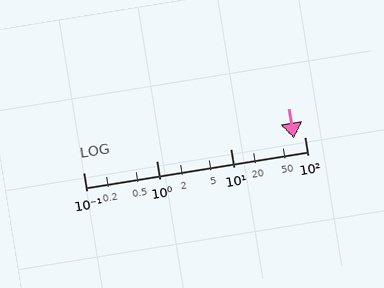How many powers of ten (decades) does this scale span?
The scale spans 3 decades, from 0.1 to 100.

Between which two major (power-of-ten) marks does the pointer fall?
The pointer is between 10 and 100.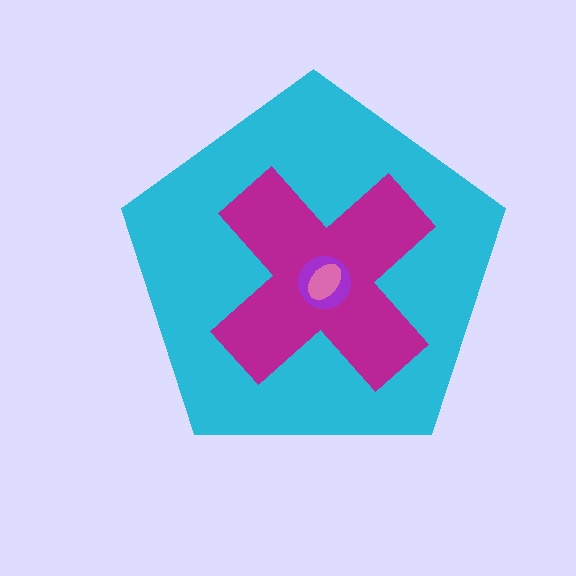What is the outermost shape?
The cyan pentagon.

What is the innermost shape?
The pink ellipse.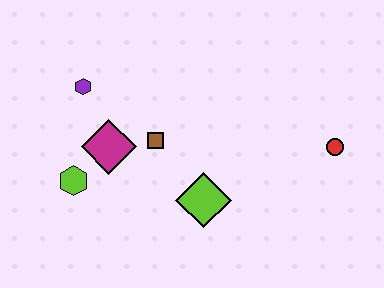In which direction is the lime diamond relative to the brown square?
The lime diamond is below the brown square.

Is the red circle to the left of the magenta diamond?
No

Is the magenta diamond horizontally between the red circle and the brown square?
No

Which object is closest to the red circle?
The lime diamond is closest to the red circle.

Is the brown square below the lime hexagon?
No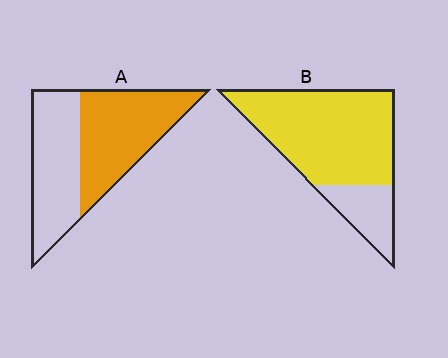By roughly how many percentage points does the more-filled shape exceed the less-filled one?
By roughly 25 percentage points (B over A).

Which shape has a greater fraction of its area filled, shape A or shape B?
Shape B.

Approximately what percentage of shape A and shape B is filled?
A is approximately 55% and B is approximately 80%.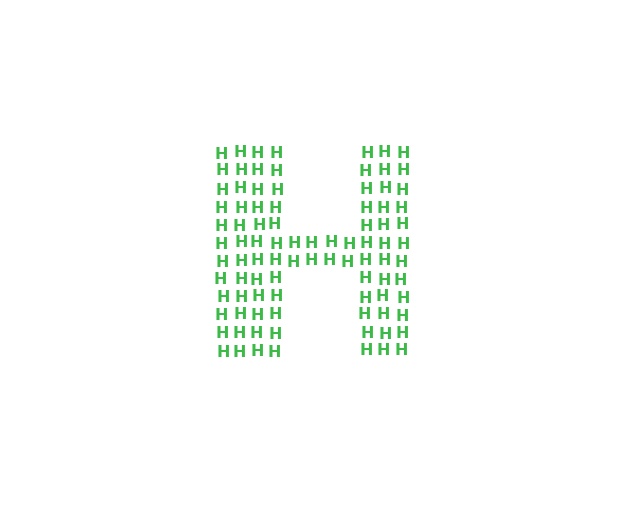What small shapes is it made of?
It is made of small letter H's.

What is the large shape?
The large shape is the letter H.